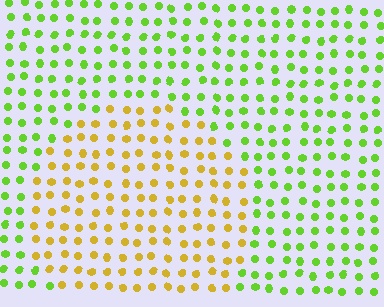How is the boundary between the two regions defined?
The boundary is defined purely by a slight shift in hue (about 52 degrees). Spacing, size, and orientation are identical on both sides.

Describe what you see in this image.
The image is filled with small lime elements in a uniform arrangement. A circle-shaped region is visible where the elements are tinted to a slightly different hue, forming a subtle color boundary.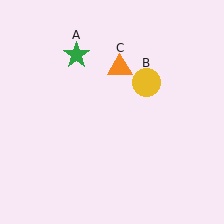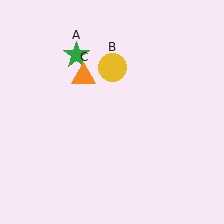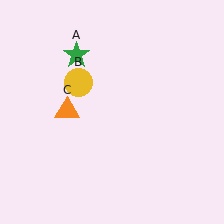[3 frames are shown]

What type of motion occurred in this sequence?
The yellow circle (object B), orange triangle (object C) rotated counterclockwise around the center of the scene.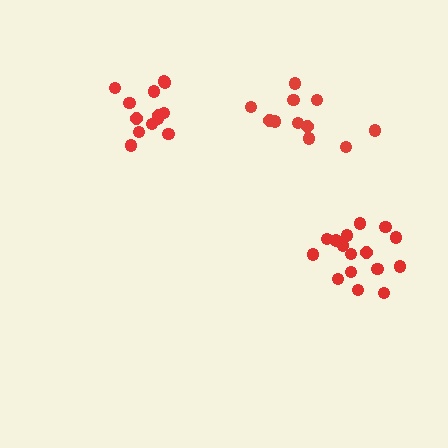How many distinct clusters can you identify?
There are 3 distinct clusters.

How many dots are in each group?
Group 1: 13 dots, Group 2: 16 dots, Group 3: 11 dots (40 total).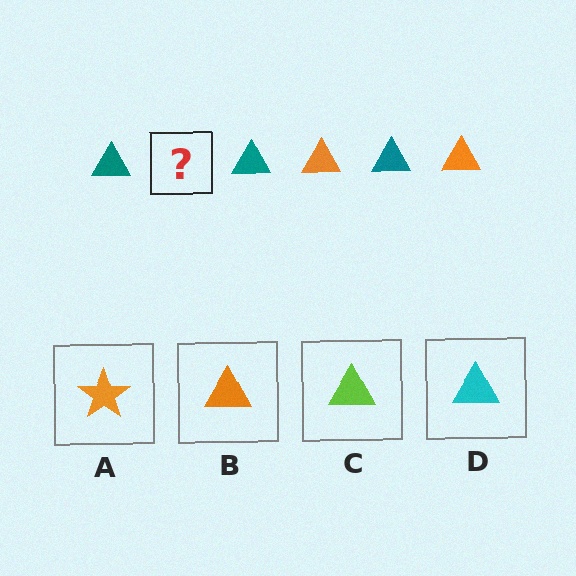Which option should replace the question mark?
Option B.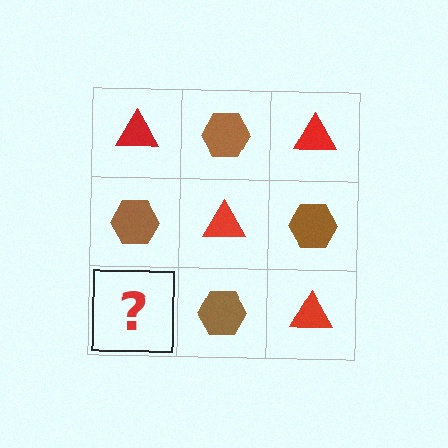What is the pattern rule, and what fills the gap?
The rule is that it alternates red triangle and brown hexagon in a checkerboard pattern. The gap should be filled with a red triangle.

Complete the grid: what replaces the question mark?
The question mark should be replaced with a red triangle.